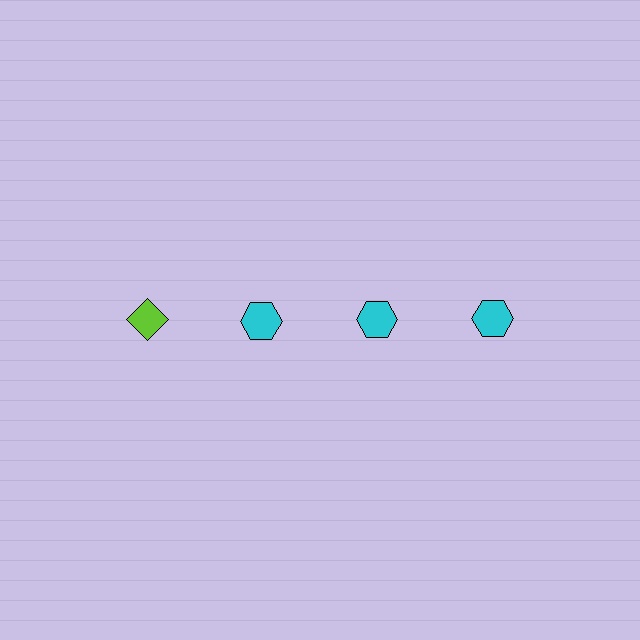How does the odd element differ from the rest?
It differs in both color (lime instead of cyan) and shape (diamond instead of hexagon).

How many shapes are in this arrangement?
There are 4 shapes arranged in a grid pattern.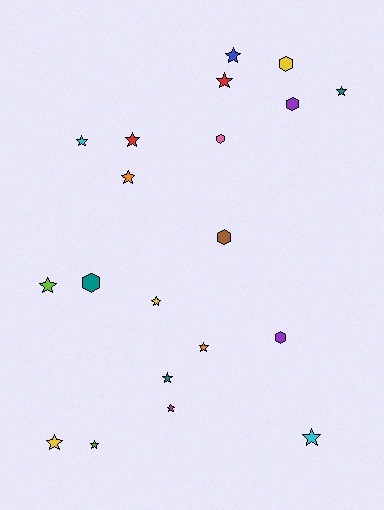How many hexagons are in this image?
There are 6 hexagons.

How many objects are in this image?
There are 20 objects.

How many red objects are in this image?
There are 2 red objects.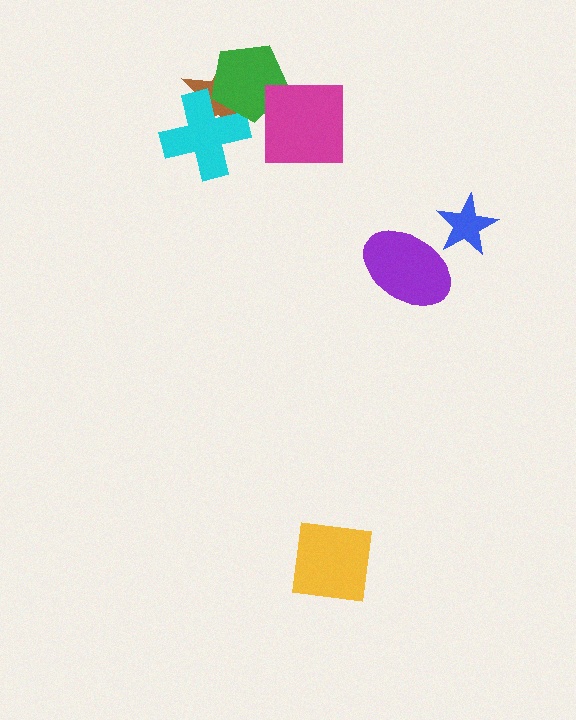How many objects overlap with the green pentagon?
3 objects overlap with the green pentagon.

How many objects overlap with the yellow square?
0 objects overlap with the yellow square.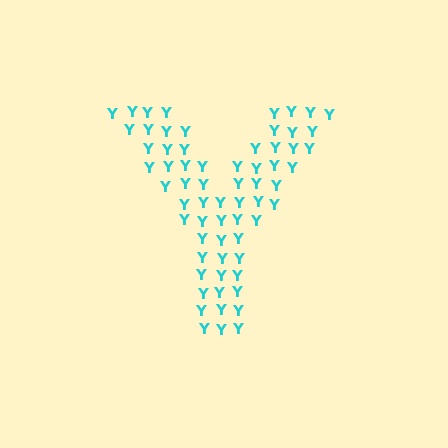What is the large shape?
The large shape is the letter Y.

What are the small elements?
The small elements are letter Y's.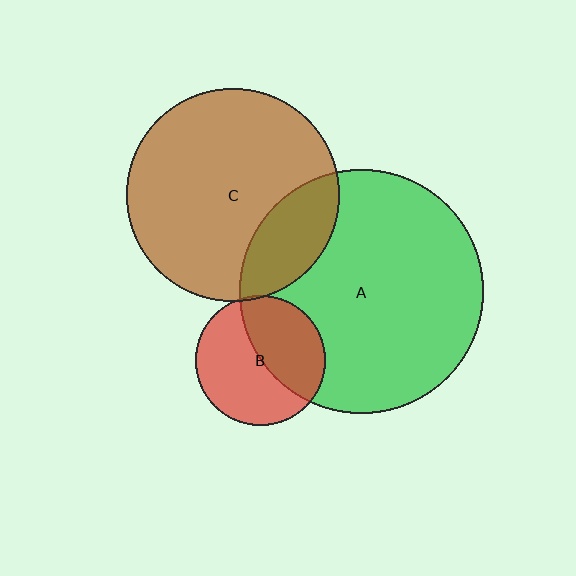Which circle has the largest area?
Circle A (green).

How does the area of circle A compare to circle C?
Approximately 1.3 times.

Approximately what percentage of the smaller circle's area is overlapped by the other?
Approximately 45%.